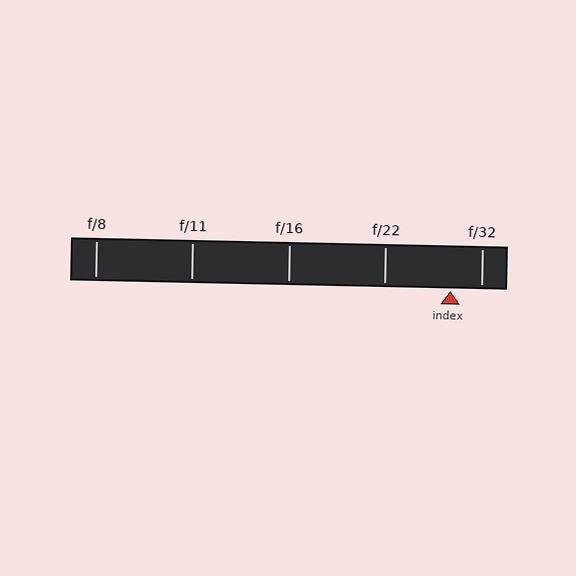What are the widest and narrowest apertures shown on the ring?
The widest aperture shown is f/8 and the narrowest is f/32.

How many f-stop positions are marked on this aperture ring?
There are 5 f-stop positions marked.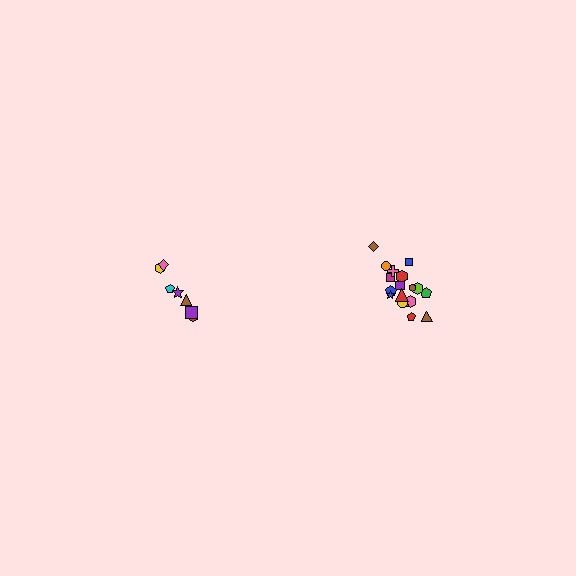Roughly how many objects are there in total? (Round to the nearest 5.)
Roughly 25 objects in total.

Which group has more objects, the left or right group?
The right group.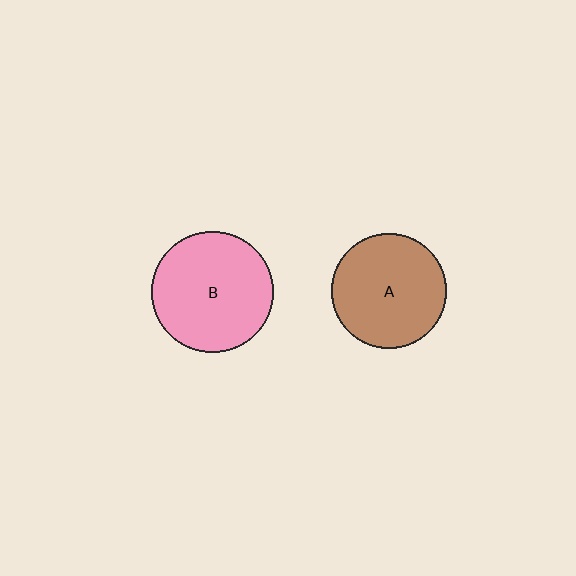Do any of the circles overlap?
No, none of the circles overlap.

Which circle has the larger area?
Circle B (pink).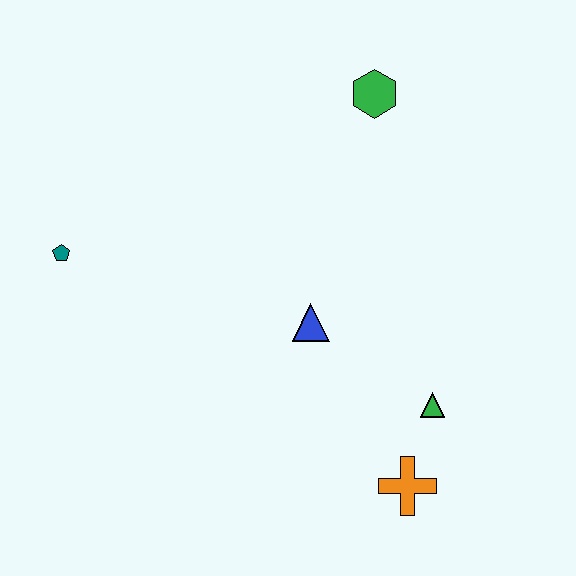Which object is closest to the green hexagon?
The blue triangle is closest to the green hexagon.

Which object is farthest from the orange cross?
The teal pentagon is farthest from the orange cross.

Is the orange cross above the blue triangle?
No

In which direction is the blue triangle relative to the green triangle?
The blue triangle is to the left of the green triangle.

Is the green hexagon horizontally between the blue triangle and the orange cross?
Yes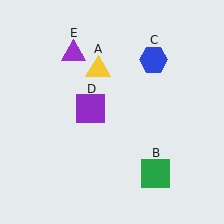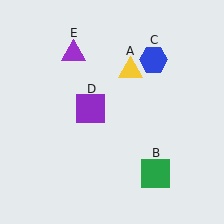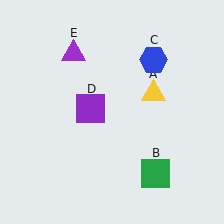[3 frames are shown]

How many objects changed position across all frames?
1 object changed position: yellow triangle (object A).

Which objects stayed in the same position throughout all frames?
Green square (object B) and blue hexagon (object C) and purple square (object D) and purple triangle (object E) remained stationary.